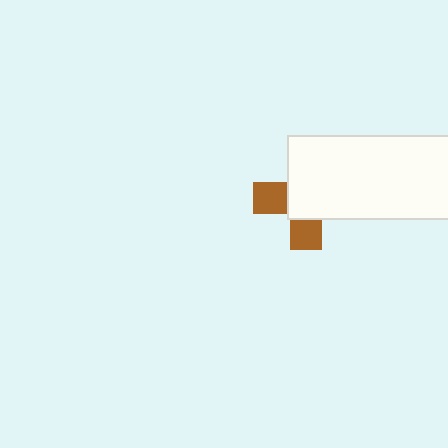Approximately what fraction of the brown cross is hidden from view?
Roughly 64% of the brown cross is hidden behind the white rectangle.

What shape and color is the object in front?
The object in front is a white rectangle.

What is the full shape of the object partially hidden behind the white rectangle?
The partially hidden object is a brown cross.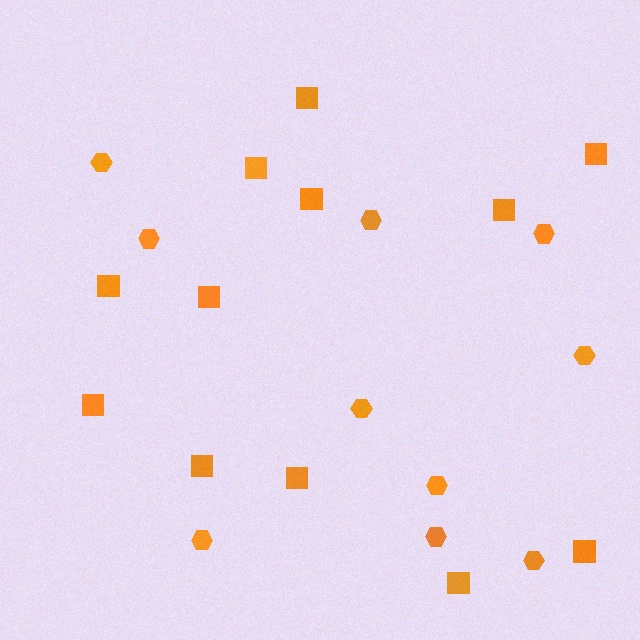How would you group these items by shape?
There are 2 groups: one group of hexagons (10) and one group of squares (12).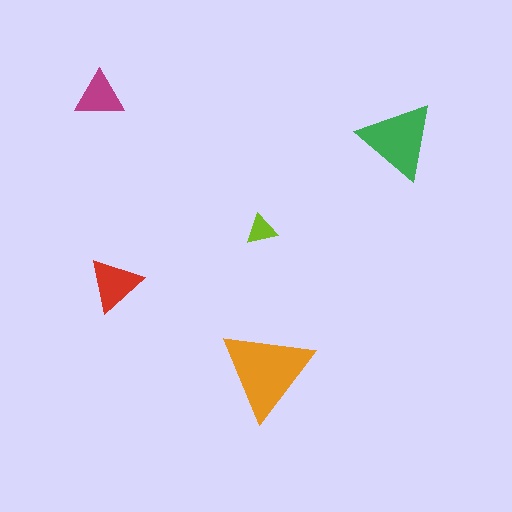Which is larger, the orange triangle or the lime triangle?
The orange one.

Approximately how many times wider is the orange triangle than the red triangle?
About 1.5 times wider.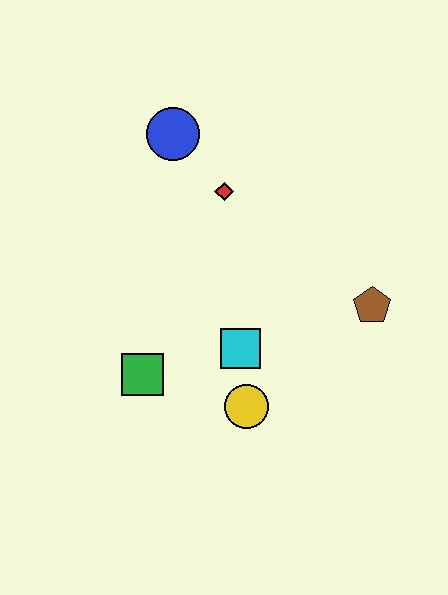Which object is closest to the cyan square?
The yellow circle is closest to the cyan square.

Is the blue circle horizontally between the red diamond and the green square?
Yes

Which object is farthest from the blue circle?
The yellow circle is farthest from the blue circle.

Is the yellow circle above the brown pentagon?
No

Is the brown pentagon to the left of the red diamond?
No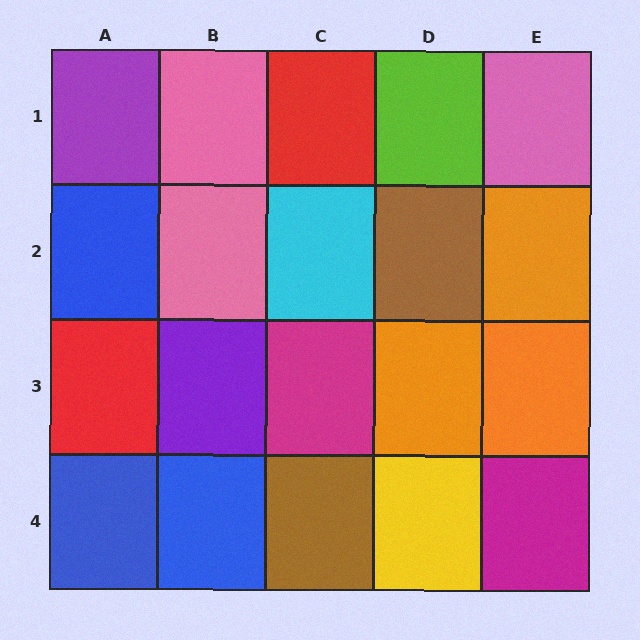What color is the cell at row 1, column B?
Pink.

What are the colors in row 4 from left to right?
Blue, blue, brown, yellow, magenta.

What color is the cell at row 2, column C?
Cyan.